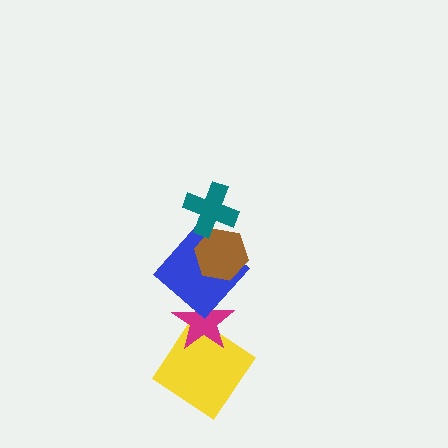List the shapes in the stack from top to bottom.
From top to bottom: the teal cross, the brown hexagon, the blue diamond, the magenta star, the yellow diamond.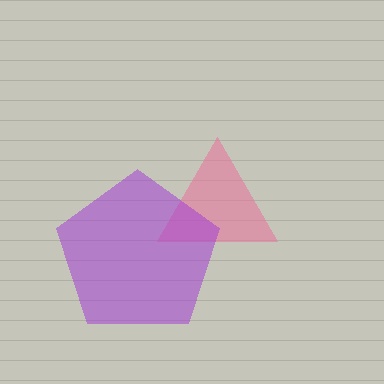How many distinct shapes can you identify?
There are 2 distinct shapes: a pink triangle, a purple pentagon.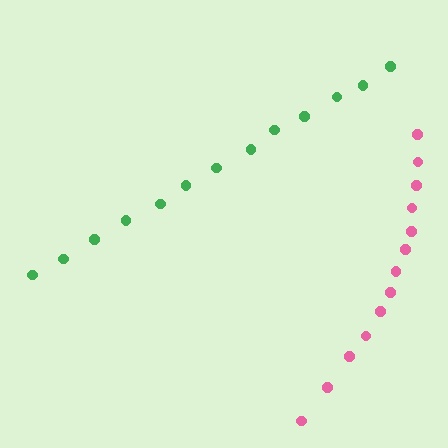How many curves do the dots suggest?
There are 2 distinct paths.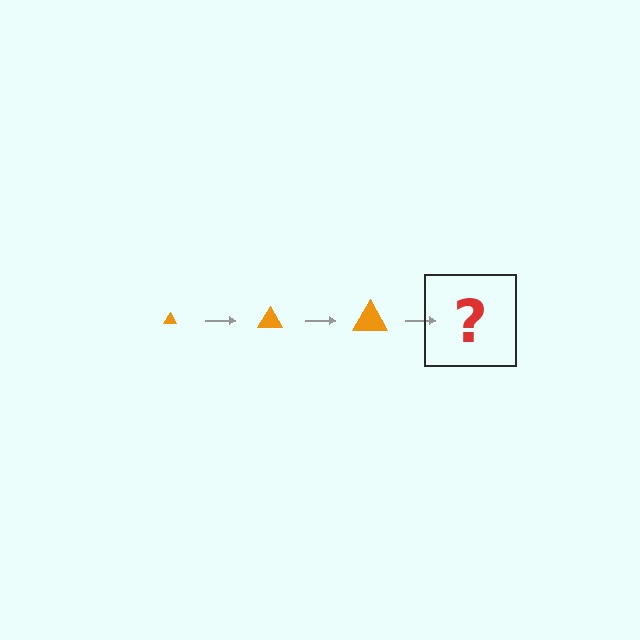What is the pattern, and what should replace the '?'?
The pattern is that the triangle gets progressively larger each step. The '?' should be an orange triangle, larger than the previous one.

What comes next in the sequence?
The next element should be an orange triangle, larger than the previous one.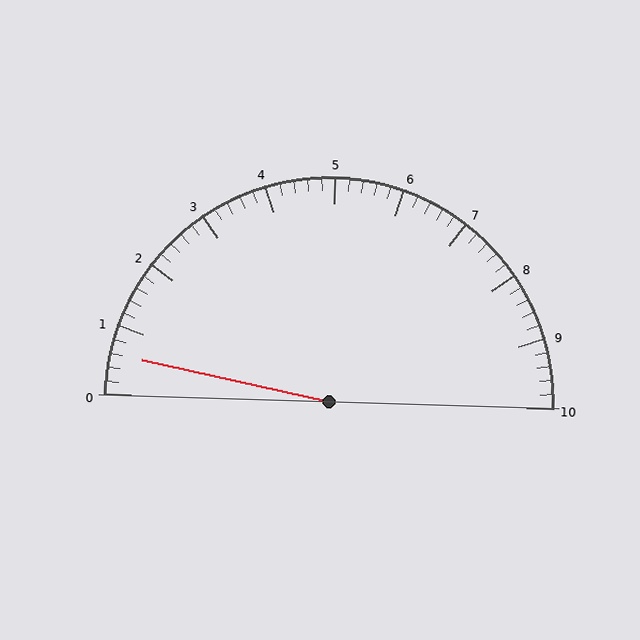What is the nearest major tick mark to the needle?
The nearest major tick mark is 1.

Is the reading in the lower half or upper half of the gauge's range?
The reading is in the lower half of the range (0 to 10).